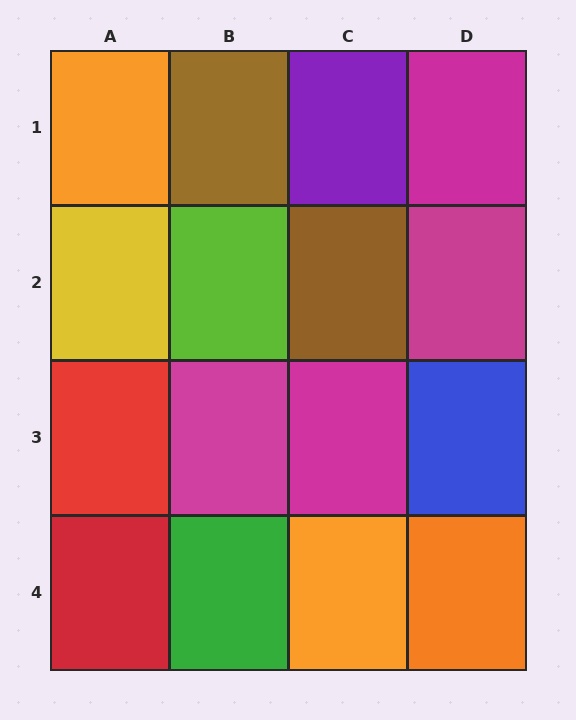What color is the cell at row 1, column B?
Brown.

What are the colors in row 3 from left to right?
Red, magenta, magenta, blue.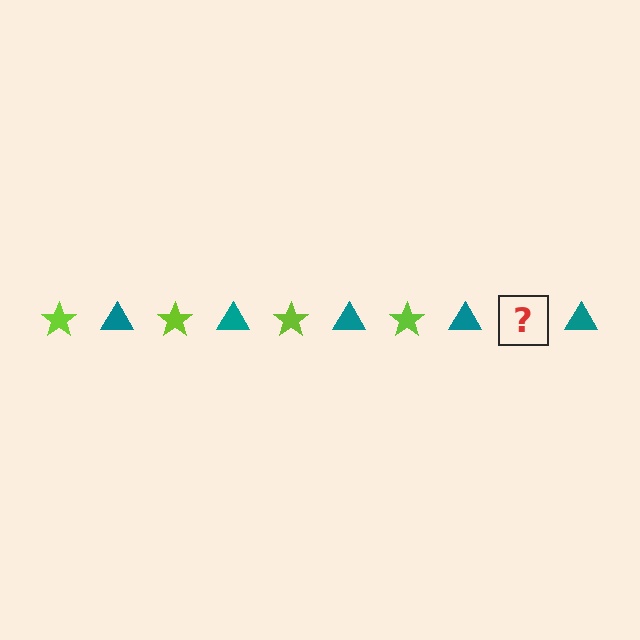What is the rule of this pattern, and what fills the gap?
The rule is that the pattern alternates between lime star and teal triangle. The gap should be filled with a lime star.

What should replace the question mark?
The question mark should be replaced with a lime star.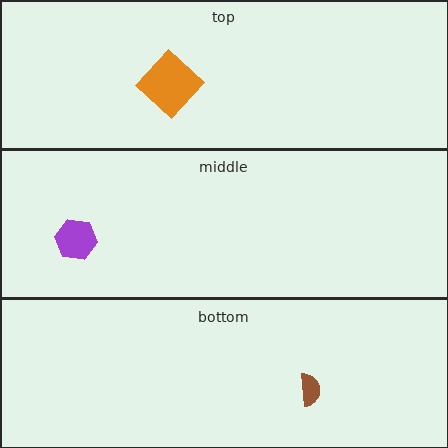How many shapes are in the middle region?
1.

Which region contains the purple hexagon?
The middle region.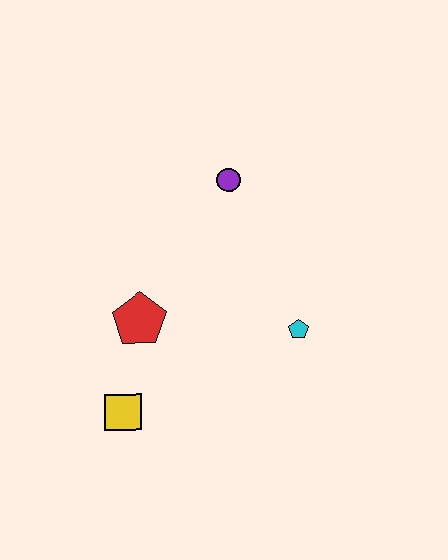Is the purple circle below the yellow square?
No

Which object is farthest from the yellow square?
The purple circle is farthest from the yellow square.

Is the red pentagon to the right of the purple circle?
No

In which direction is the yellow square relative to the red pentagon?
The yellow square is below the red pentagon.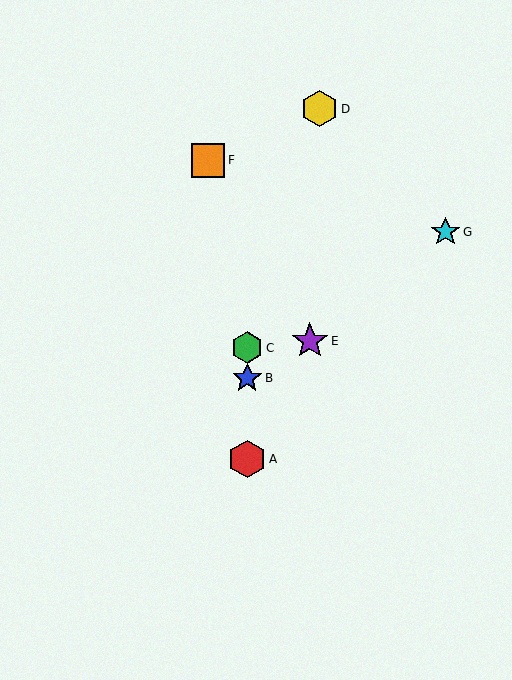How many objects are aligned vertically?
3 objects (A, B, C) are aligned vertically.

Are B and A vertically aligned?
Yes, both are at x≈247.